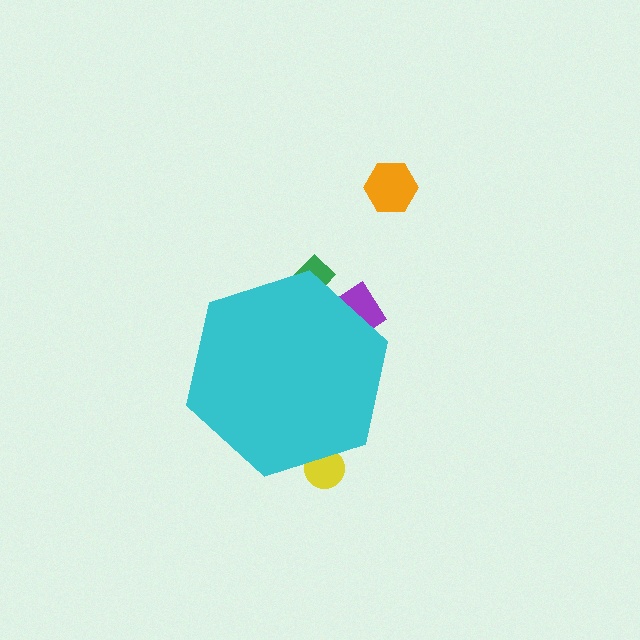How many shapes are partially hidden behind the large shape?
3 shapes are partially hidden.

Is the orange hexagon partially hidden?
No, the orange hexagon is fully visible.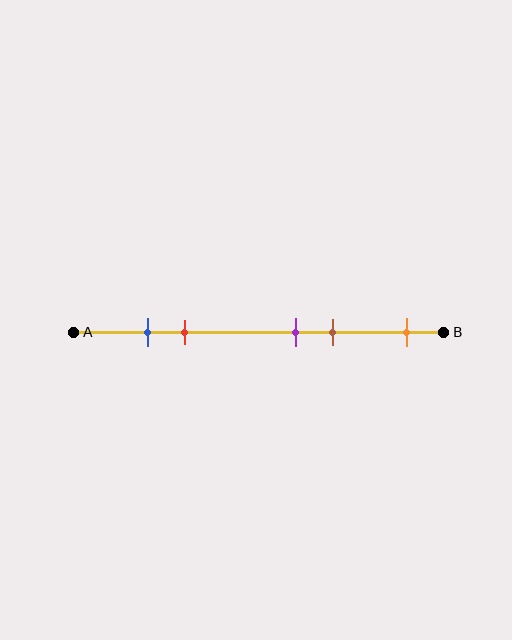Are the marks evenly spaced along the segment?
No, the marks are not evenly spaced.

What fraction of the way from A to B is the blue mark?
The blue mark is approximately 20% (0.2) of the way from A to B.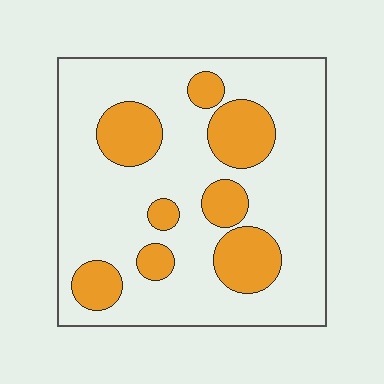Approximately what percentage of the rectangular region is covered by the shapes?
Approximately 25%.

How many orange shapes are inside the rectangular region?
8.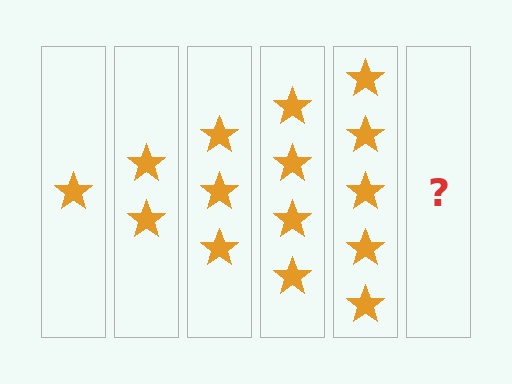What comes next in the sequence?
The next element should be 6 stars.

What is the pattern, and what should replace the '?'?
The pattern is that each step adds one more star. The '?' should be 6 stars.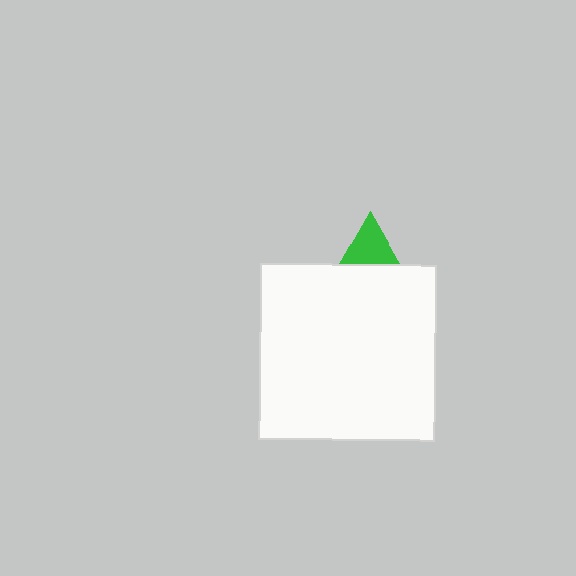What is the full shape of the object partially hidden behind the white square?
The partially hidden object is a green triangle.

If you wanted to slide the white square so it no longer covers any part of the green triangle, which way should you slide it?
Slide it down — that is the most direct way to separate the two shapes.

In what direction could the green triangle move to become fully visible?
The green triangle could move up. That would shift it out from behind the white square entirely.